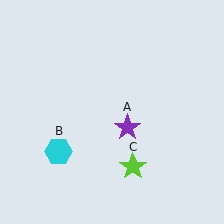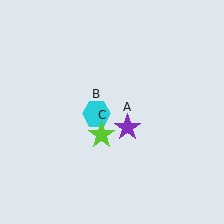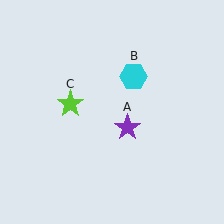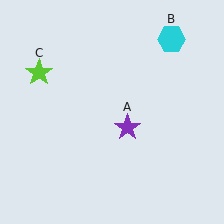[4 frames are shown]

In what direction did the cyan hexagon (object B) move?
The cyan hexagon (object B) moved up and to the right.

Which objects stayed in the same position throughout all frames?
Purple star (object A) remained stationary.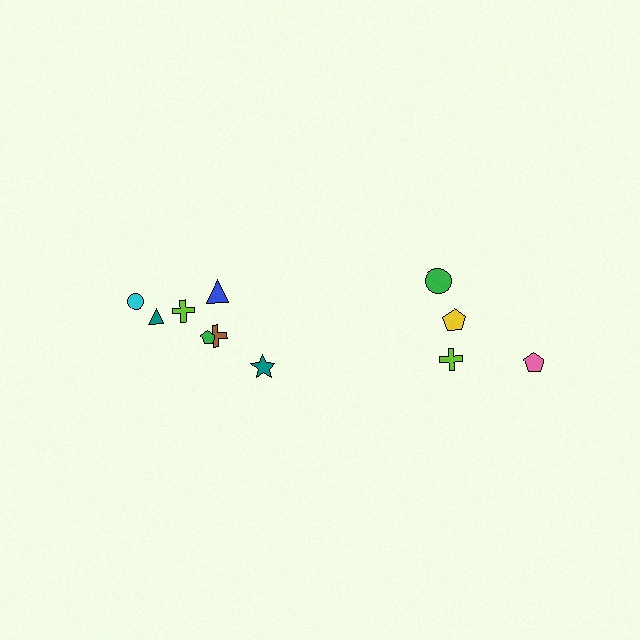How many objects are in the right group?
There are 4 objects.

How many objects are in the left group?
There are 7 objects.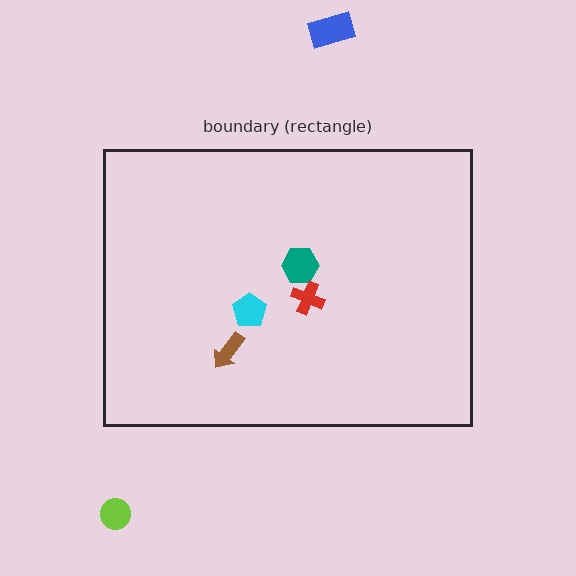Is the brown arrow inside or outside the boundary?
Inside.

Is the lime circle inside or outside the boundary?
Outside.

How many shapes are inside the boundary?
4 inside, 2 outside.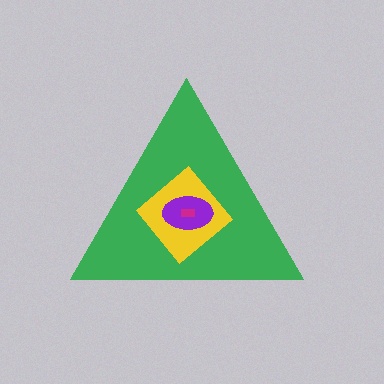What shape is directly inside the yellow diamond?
The purple ellipse.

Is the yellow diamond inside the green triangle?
Yes.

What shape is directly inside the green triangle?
The yellow diamond.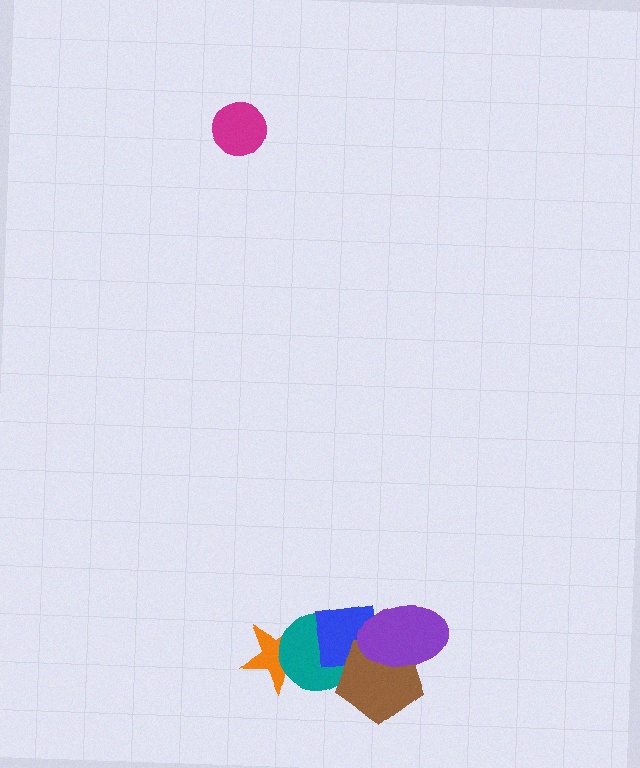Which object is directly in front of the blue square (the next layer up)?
The brown pentagon is directly in front of the blue square.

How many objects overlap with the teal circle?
3 objects overlap with the teal circle.